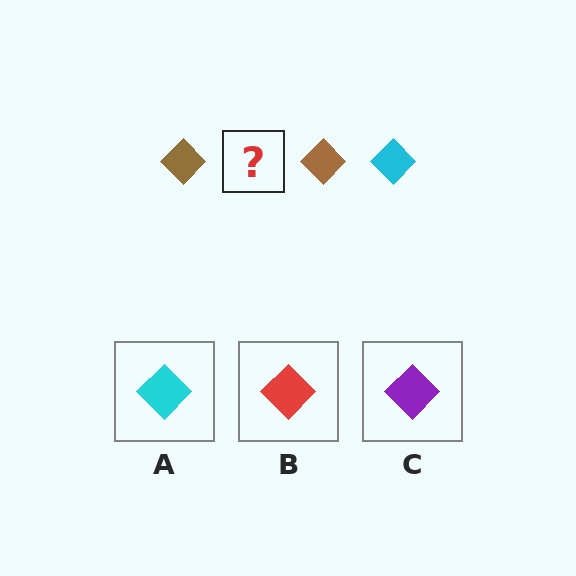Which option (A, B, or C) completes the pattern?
A.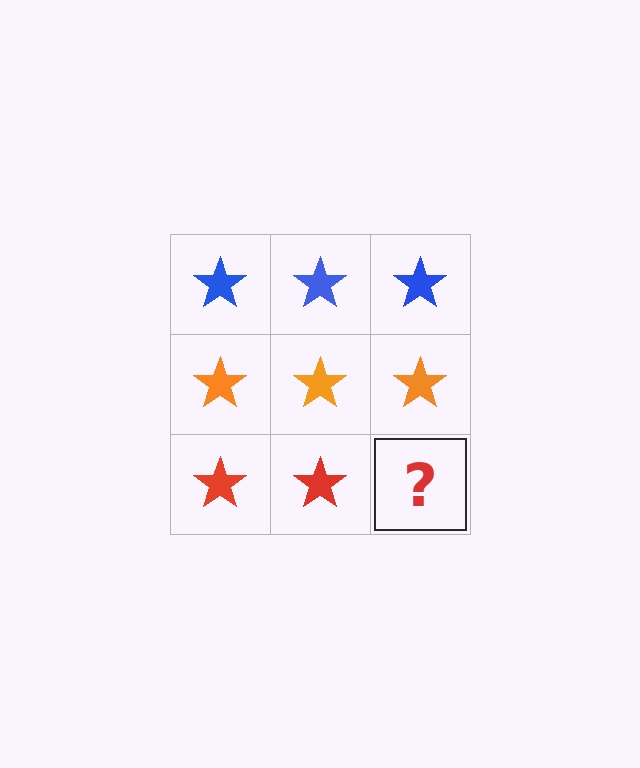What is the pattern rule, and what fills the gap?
The rule is that each row has a consistent color. The gap should be filled with a red star.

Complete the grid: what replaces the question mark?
The question mark should be replaced with a red star.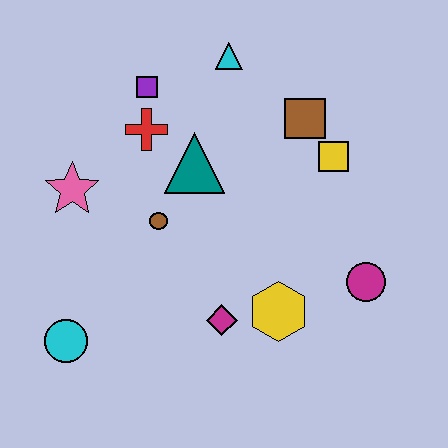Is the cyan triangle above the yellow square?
Yes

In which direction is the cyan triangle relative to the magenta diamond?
The cyan triangle is above the magenta diamond.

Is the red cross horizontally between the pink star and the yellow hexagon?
Yes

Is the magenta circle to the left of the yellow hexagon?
No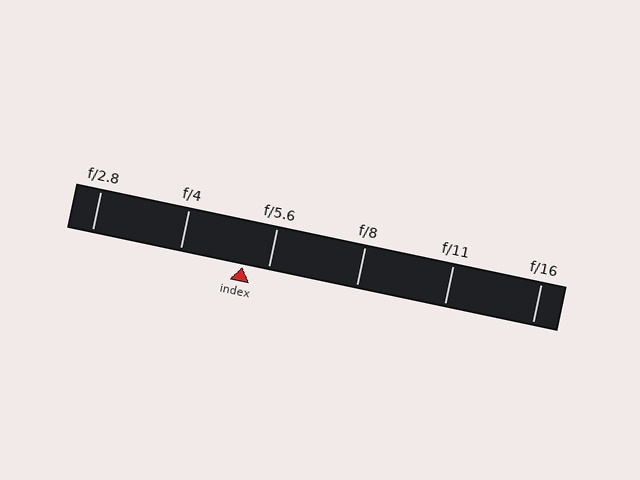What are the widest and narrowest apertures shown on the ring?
The widest aperture shown is f/2.8 and the narrowest is f/16.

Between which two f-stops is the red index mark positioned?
The index mark is between f/4 and f/5.6.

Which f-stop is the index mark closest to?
The index mark is closest to f/5.6.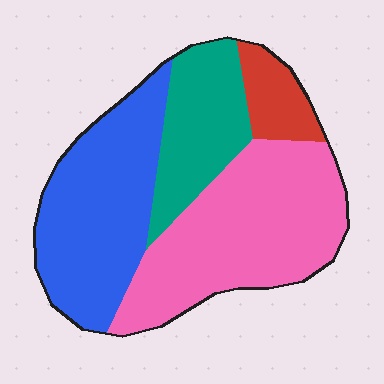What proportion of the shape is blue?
Blue covers around 35% of the shape.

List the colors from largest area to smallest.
From largest to smallest: pink, blue, teal, red.